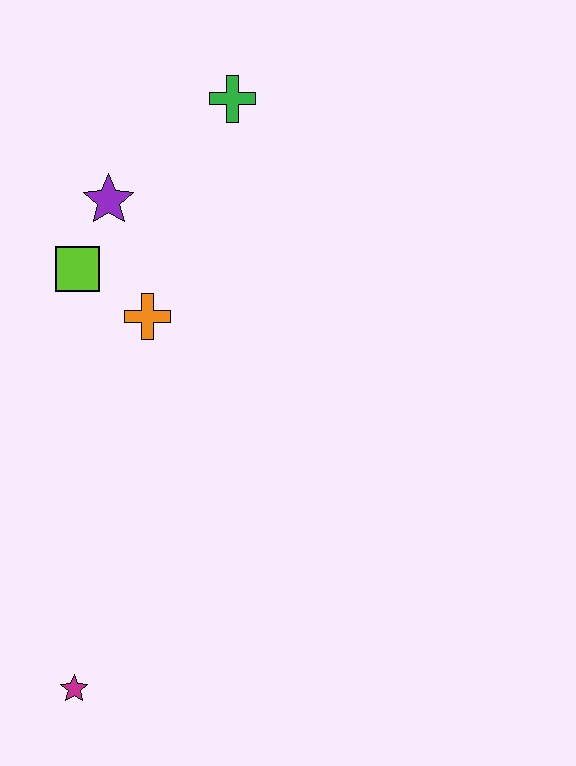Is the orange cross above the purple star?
No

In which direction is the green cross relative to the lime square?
The green cross is above the lime square.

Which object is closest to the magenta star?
The orange cross is closest to the magenta star.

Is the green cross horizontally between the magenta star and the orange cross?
No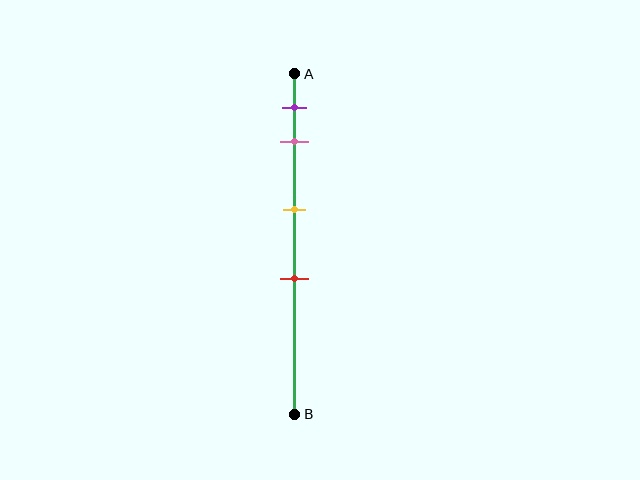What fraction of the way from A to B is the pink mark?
The pink mark is approximately 20% (0.2) of the way from A to B.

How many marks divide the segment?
There are 4 marks dividing the segment.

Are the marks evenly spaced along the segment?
No, the marks are not evenly spaced.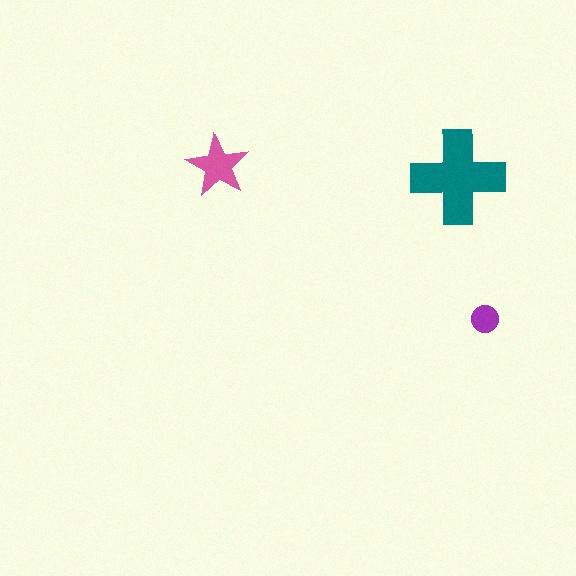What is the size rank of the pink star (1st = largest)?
2nd.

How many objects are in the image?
There are 3 objects in the image.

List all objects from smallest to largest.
The purple circle, the pink star, the teal cross.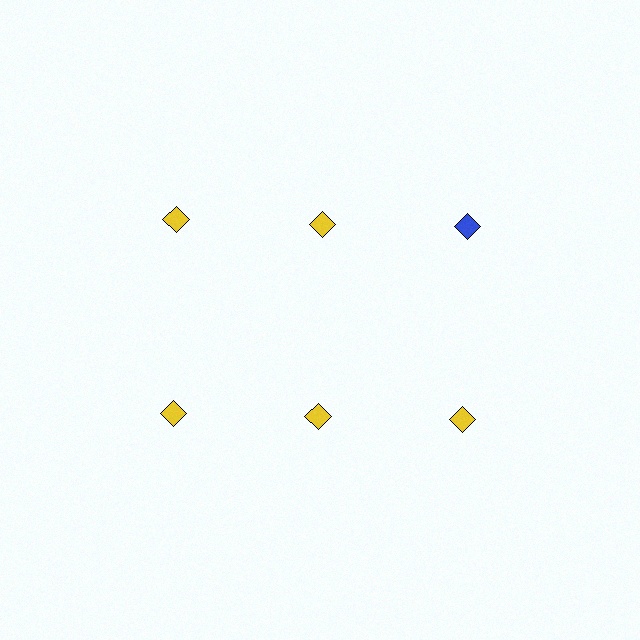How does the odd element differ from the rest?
It has a different color: blue instead of yellow.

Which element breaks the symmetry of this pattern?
The blue diamond in the top row, center column breaks the symmetry. All other shapes are yellow diamonds.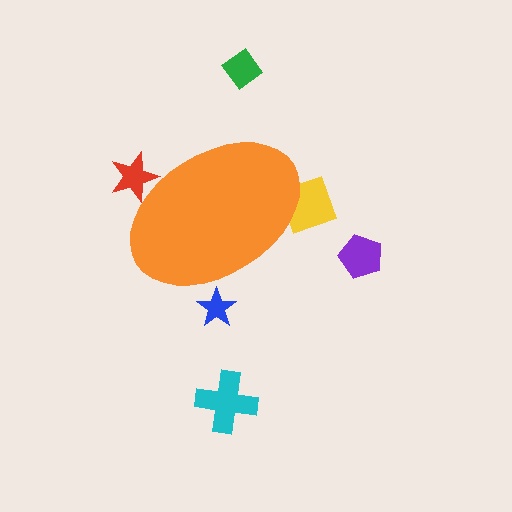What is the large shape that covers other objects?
An orange ellipse.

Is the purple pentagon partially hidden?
No, the purple pentagon is fully visible.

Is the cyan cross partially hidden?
No, the cyan cross is fully visible.